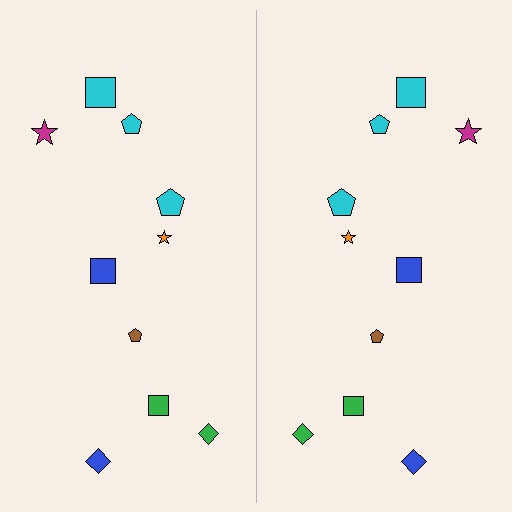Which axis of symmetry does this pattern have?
The pattern has a vertical axis of symmetry running through the center of the image.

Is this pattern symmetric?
Yes, this pattern has bilateral (reflection) symmetry.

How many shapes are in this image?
There are 20 shapes in this image.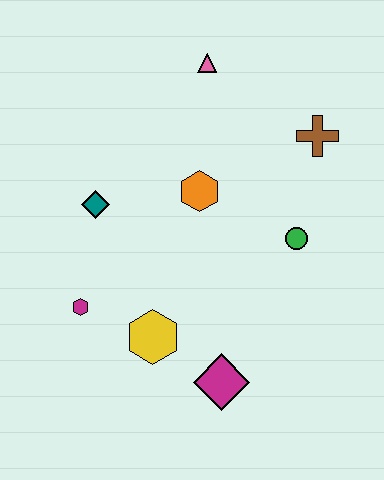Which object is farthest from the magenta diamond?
The pink triangle is farthest from the magenta diamond.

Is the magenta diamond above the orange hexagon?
No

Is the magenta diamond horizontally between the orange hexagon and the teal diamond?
No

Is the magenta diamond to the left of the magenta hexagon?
No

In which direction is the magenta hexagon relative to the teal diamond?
The magenta hexagon is below the teal diamond.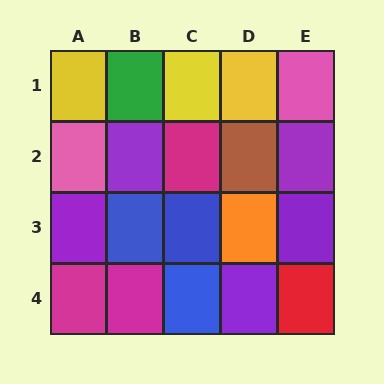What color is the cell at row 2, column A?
Pink.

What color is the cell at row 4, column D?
Purple.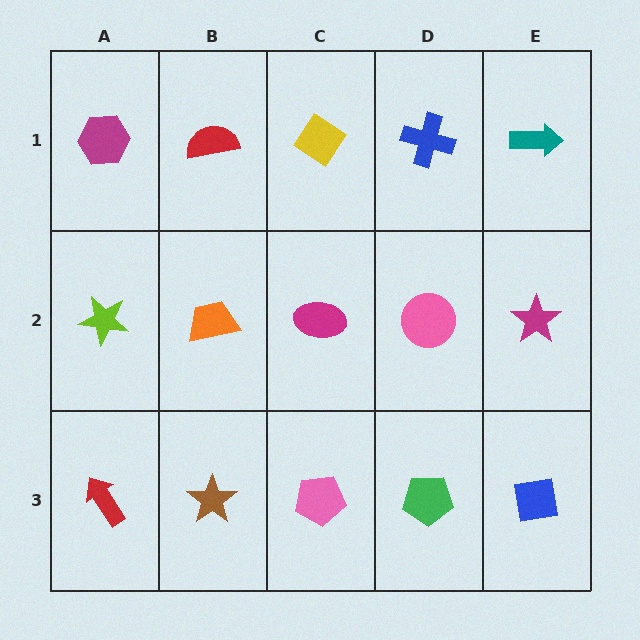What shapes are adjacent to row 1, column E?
A magenta star (row 2, column E), a blue cross (row 1, column D).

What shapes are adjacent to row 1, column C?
A magenta ellipse (row 2, column C), a red semicircle (row 1, column B), a blue cross (row 1, column D).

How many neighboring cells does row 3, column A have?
2.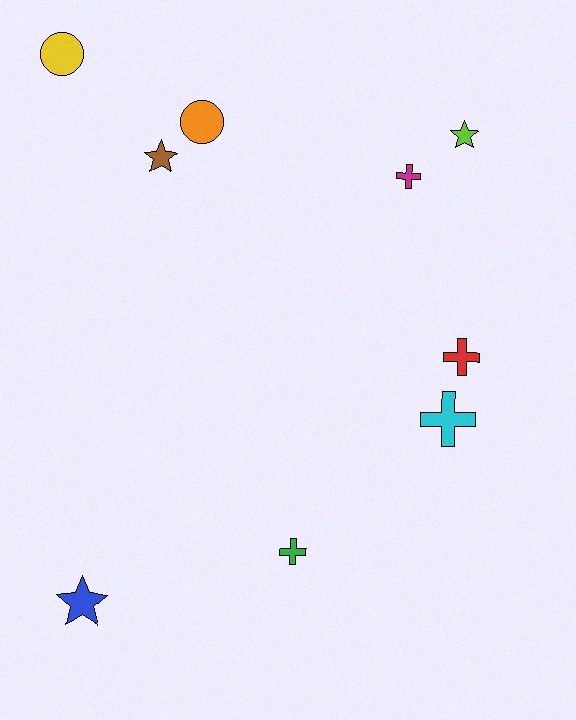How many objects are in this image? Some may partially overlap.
There are 9 objects.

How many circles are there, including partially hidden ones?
There are 2 circles.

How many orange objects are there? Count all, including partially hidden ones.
There is 1 orange object.